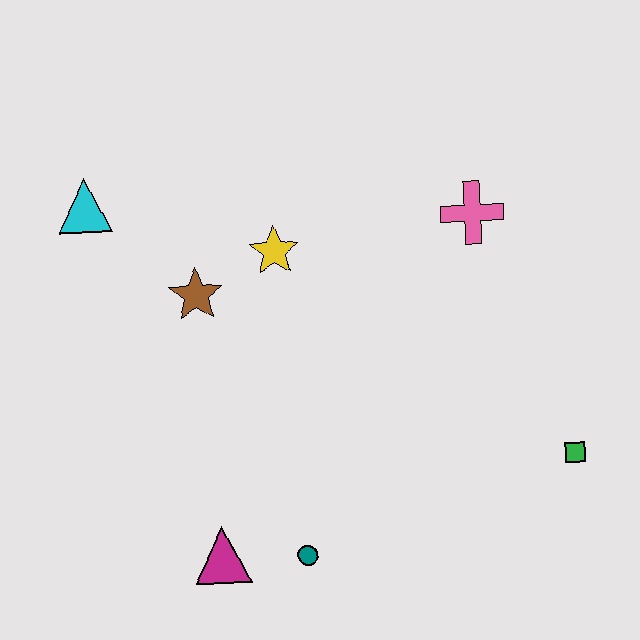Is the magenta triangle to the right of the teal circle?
No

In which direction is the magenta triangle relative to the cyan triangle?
The magenta triangle is below the cyan triangle.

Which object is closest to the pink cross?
The yellow star is closest to the pink cross.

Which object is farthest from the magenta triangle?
The pink cross is farthest from the magenta triangle.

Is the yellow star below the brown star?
No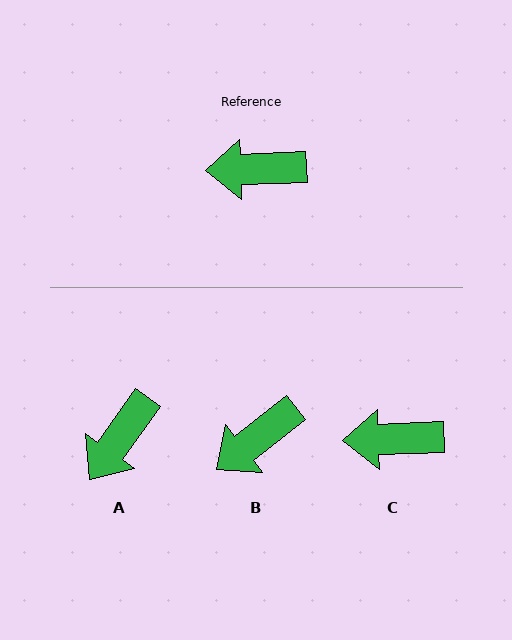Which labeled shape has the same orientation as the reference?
C.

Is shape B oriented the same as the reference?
No, it is off by about 36 degrees.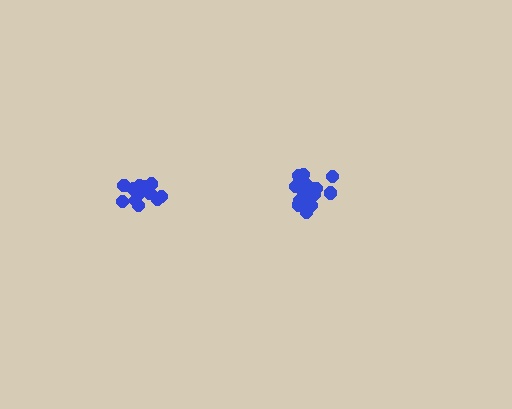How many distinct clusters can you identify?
There are 2 distinct clusters.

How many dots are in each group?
Group 1: 16 dots, Group 2: 15 dots (31 total).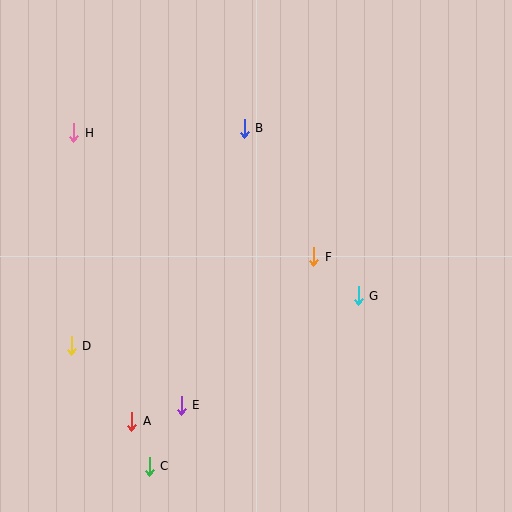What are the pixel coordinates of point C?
Point C is at (149, 466).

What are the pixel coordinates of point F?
Point F is at (314, 257).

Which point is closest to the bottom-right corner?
Point G is closest to the bottom-right corner.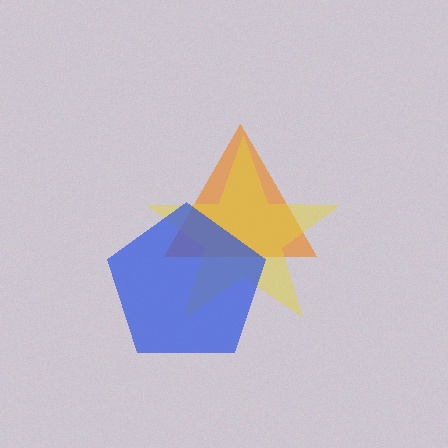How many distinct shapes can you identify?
There are 3 distinct shapes: an orange triangle, a yellow star, a blue pentagon.